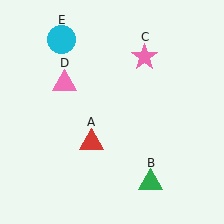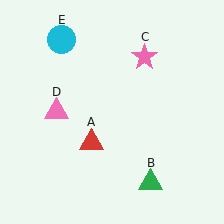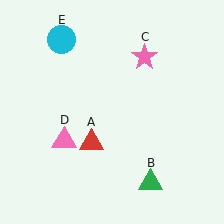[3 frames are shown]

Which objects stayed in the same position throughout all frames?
Red triangle (object A) and green triangle (object B) and pink star (object C) and cyan circle (object E) remained stationary.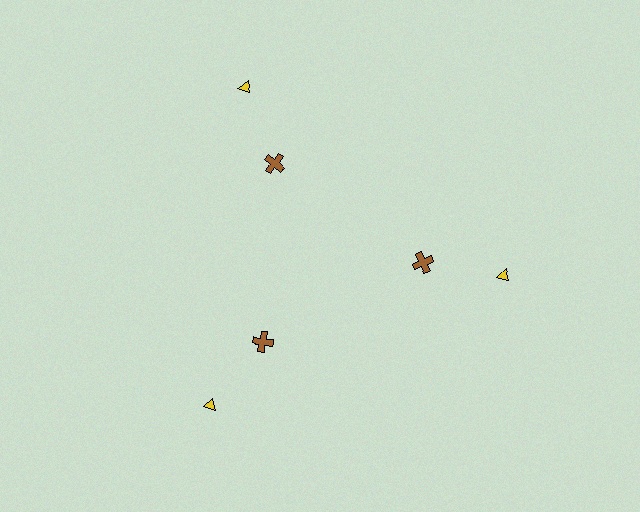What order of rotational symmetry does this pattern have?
This pattern has 3-fold rotational symmetry.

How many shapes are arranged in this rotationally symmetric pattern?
There are 6 shapes, arranged in 3 groups of 2.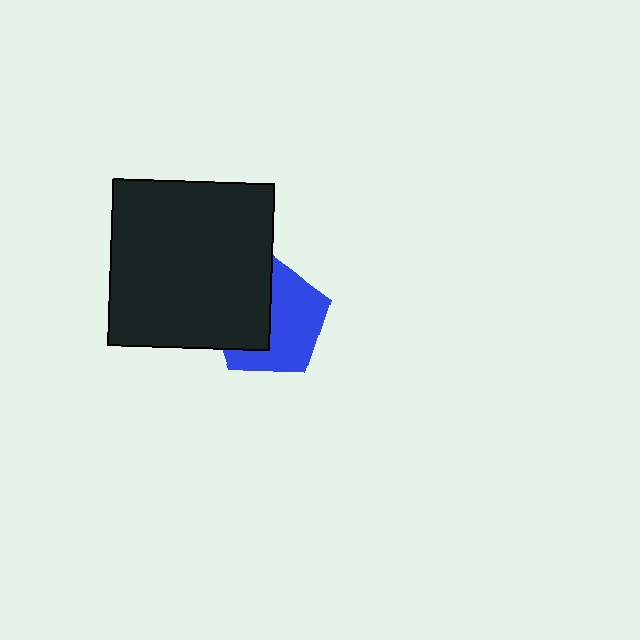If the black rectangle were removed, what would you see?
You would see the complete blue pentagon.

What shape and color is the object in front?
The object in front is a black rectangle.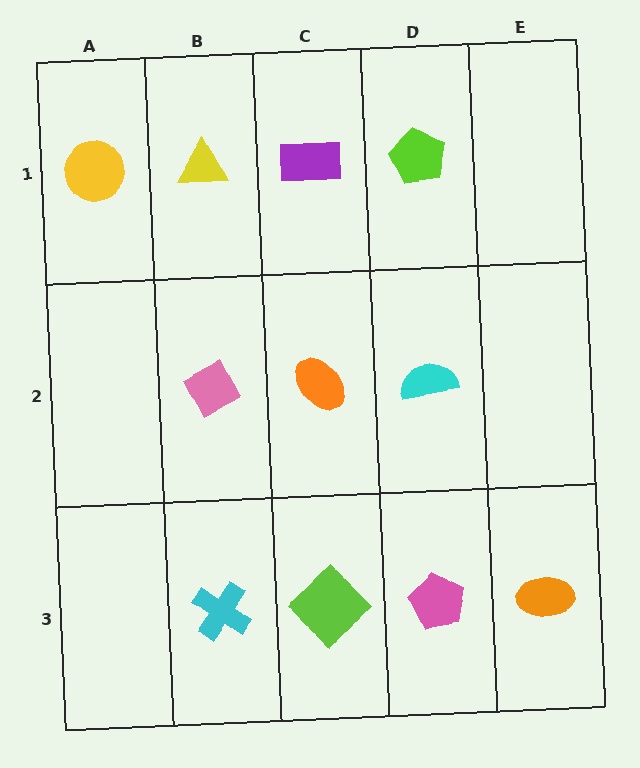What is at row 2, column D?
A cyan semicircle.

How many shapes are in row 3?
4 shapes.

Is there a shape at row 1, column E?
No, that cell is empty.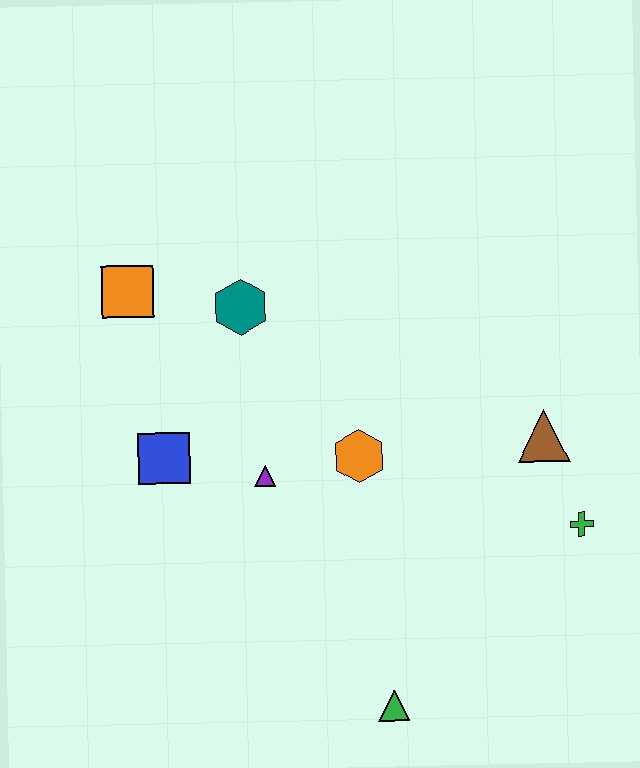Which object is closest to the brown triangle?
The green cross is closest to the brown triangle.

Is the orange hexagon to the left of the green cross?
Yes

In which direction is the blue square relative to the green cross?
The blue square is to the left of the green cross.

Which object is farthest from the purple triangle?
The green cross is farthest from the purple triangle.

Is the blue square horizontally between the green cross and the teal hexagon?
No